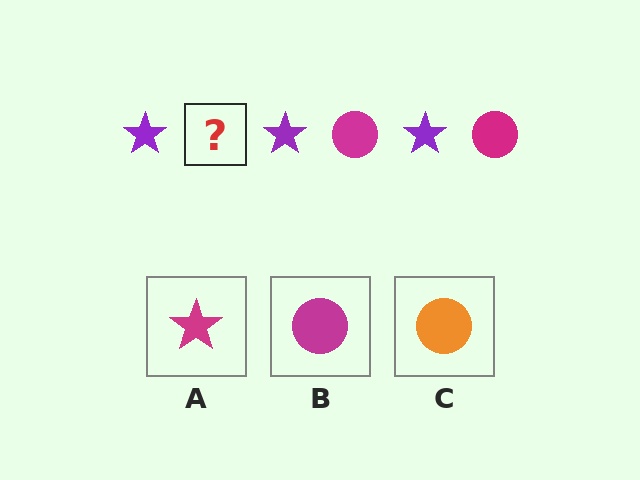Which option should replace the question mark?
Option B.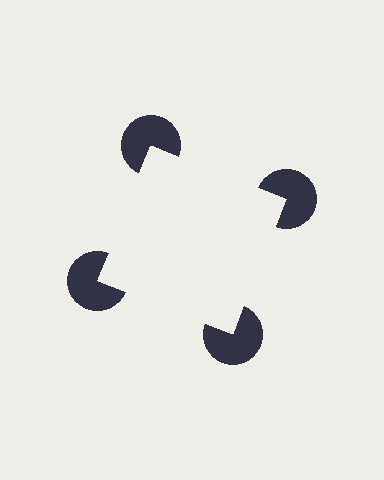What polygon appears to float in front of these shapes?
An illusory square — its edges are inferred from the aligned wedge cuts in the pac-man discs, not physically drawn.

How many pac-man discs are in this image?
There are 4 — one at each vertex of the illusory square.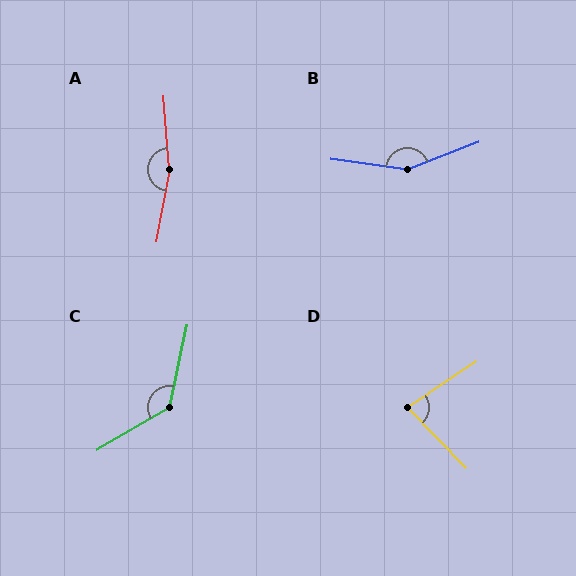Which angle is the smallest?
D, at approximately 79 degrees.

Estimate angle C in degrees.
Approximately 132 degrees.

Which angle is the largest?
A, at approximately 165 degrees.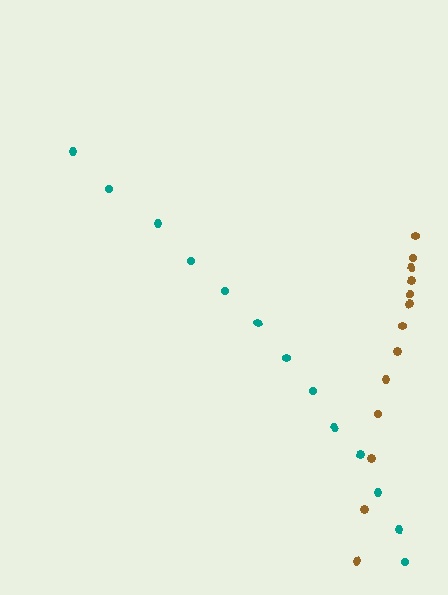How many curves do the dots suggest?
There are 2 distinct paths.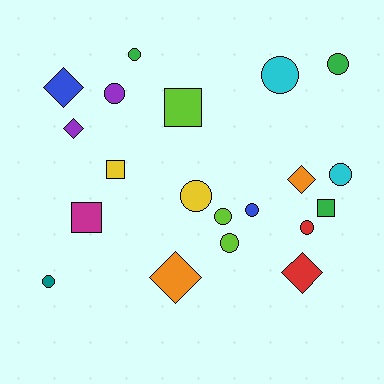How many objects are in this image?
There are 20 objects.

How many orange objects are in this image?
There are 2 orange objects.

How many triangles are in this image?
There are no triangles.